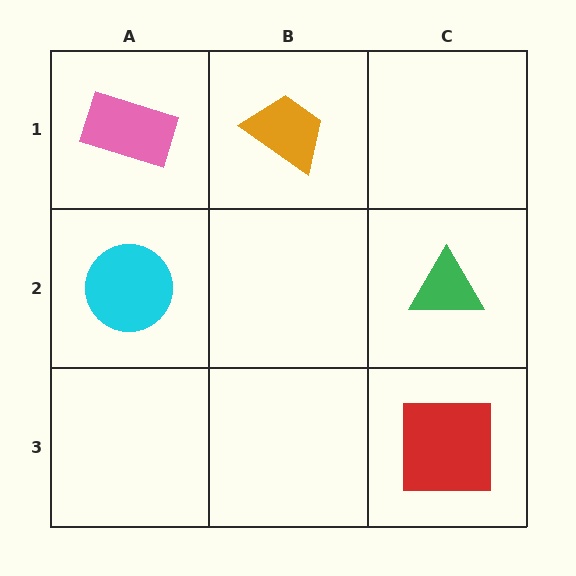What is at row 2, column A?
A cyan circle.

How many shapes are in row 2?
2 shapes.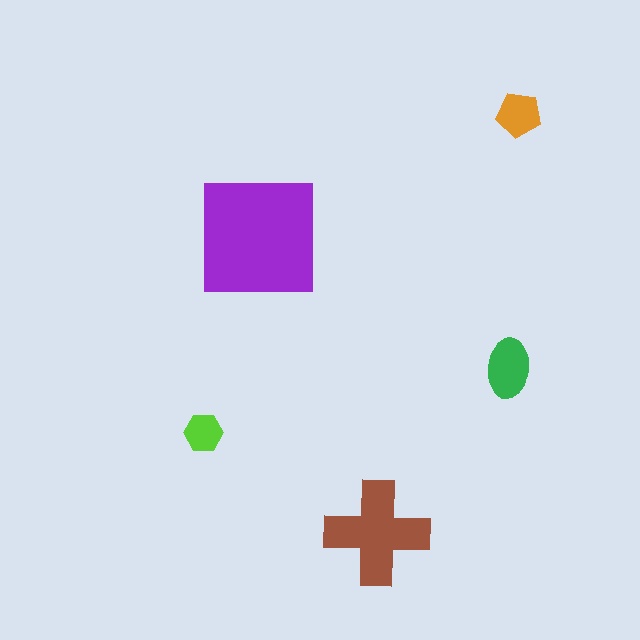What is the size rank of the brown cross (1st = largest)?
2nd.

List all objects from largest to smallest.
The purple square, the brown cross, the green ellipse, the orange pentagon, the lime hexagon.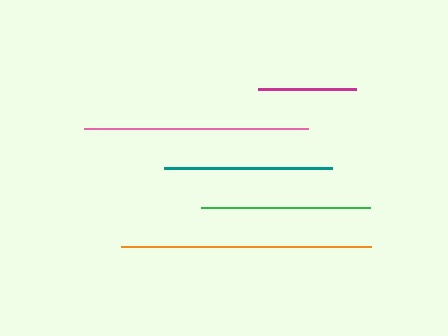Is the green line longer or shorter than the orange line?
The orange line is longer than the green line.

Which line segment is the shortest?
The magenta line is the shortest at approximately 98 pixels.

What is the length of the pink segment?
The pink segment is approximately 224 pixels long.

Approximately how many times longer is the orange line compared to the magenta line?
The orange line is approximately 2.5 times the length of the magenta line.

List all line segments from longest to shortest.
From longest to shortest: orange, pink, teal, green, magenta.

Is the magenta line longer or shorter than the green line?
The green line is longer than the magenta line.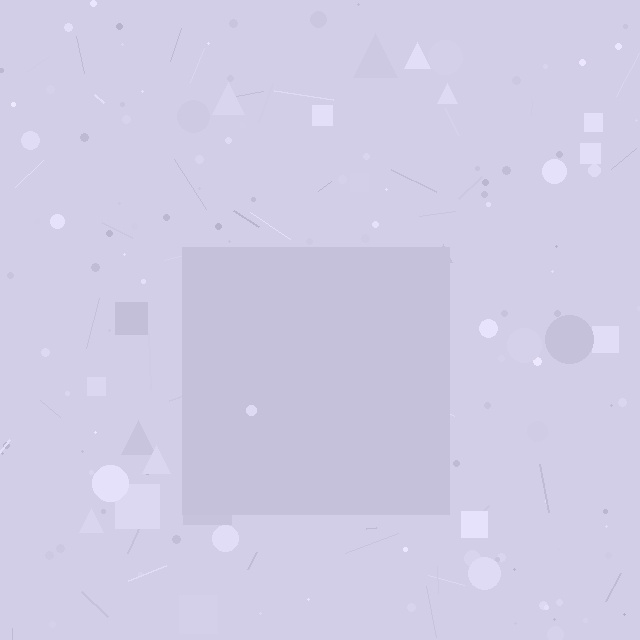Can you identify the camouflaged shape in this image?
The camouflaged shape is a square.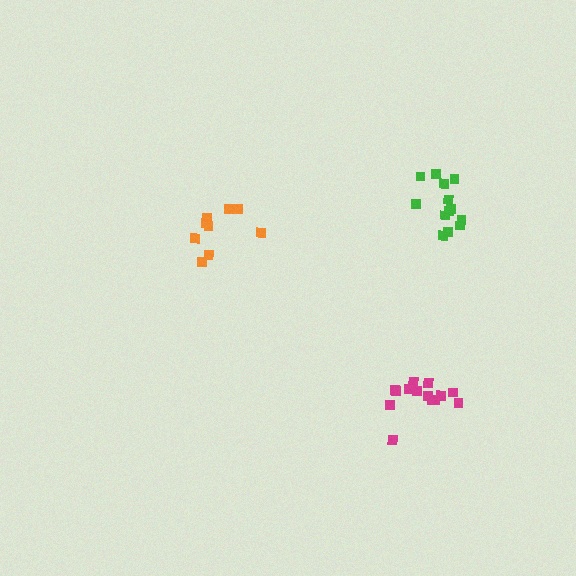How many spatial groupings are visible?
There are 3 spatial groupings.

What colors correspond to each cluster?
The clusters are colored: orange, green, magenta.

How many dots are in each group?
Group 1: 9 dots, Group 2: 13 dots, Group 3: 14 dots (36 total).